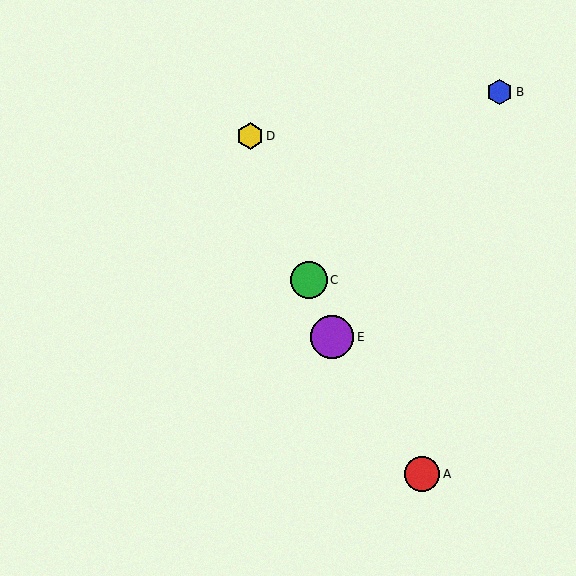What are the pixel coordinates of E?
Object E is at (332, 337).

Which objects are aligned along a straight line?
Objects C, D, E are aligned along a straight line.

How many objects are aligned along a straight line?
3 objects (C, D, E) are aligned along a straight line.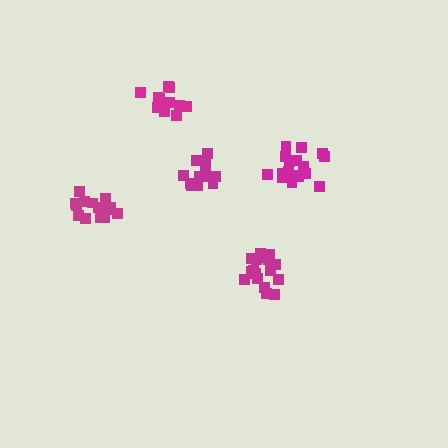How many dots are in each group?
Group 1: 17 dots, Group 2: 15 dots, Group 3: 17 dots, Group 4: 14 dots, Group 5: 13 dots (76 total).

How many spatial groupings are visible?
There are 5 spatial groupings.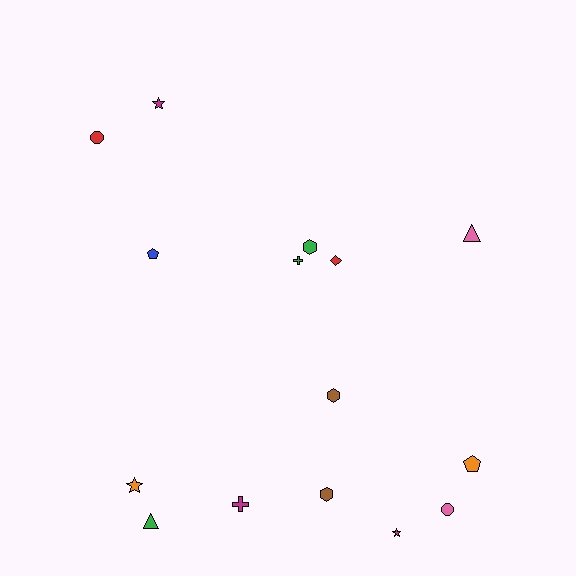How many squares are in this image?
There are no squares.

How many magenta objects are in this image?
There are 3 magenta objects.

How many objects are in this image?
There are 15 objects.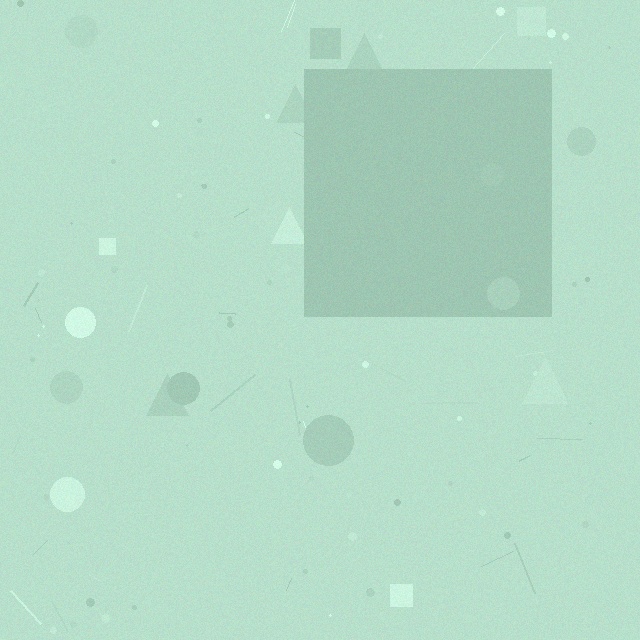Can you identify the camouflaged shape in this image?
The camouflaged shape is a square.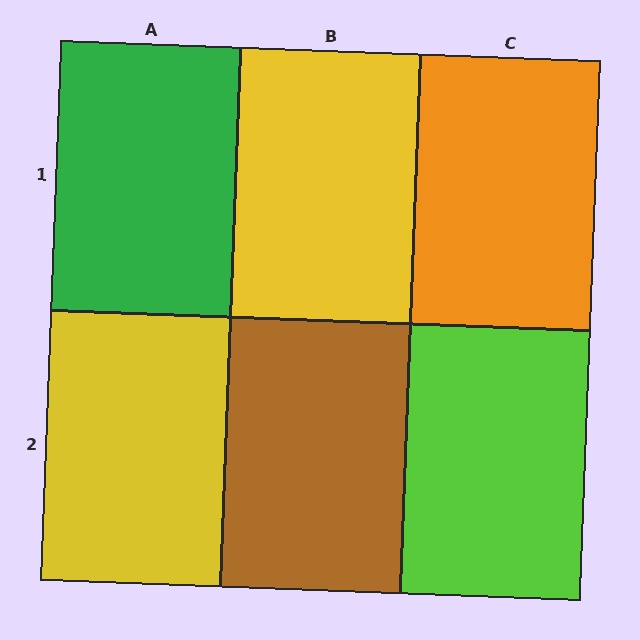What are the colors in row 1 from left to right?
Green, yellow, orange.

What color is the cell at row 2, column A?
Yellow.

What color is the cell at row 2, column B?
Brown.